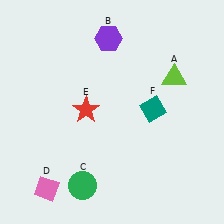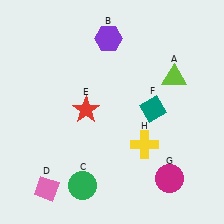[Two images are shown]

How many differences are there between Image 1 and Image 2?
There are 2 differences between the two images.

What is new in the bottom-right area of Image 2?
A yellow cross (H) was added in the bottom-right area of Image 2.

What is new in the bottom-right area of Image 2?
A magenta circle (G) was added in the bottom-right area of Image 2.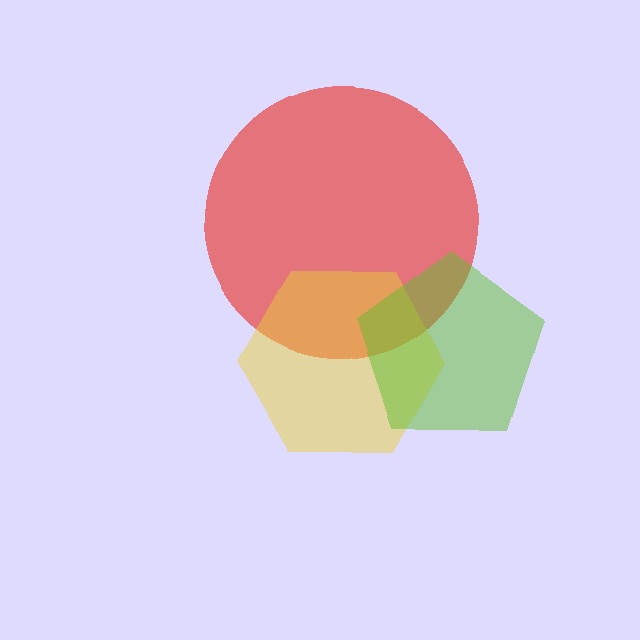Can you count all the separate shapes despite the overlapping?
Yes, there are 3 separate shapes.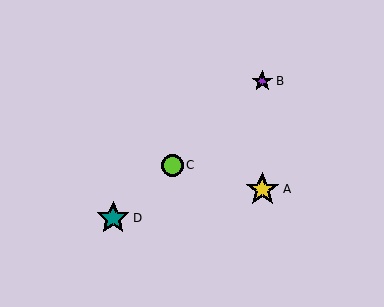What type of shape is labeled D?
Shape D is a teal star.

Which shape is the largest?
The yellow star (labeled A) is the largest.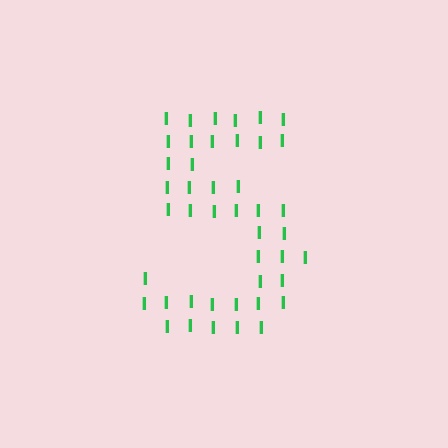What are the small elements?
The small elements are letter I's.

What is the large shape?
The large shape is the digit 5.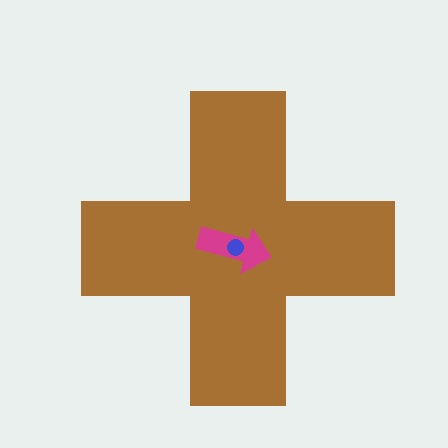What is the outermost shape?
The brown cross.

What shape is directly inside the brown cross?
The magenta arrow.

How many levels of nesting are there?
3.